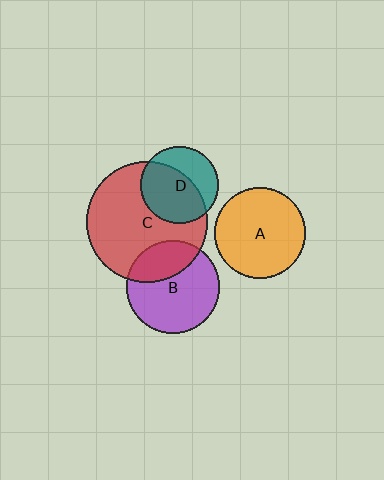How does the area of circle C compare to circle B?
Approximately 1.7 times.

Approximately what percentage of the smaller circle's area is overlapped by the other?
Approximately 60%.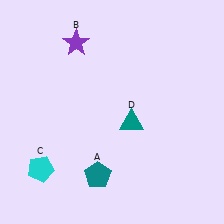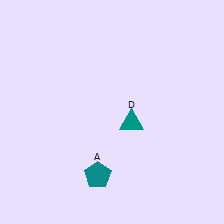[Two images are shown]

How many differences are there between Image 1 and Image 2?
There are 2 differences between the two images.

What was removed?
The cyan pentagon (C), the purple star (B) were removed in Image 2.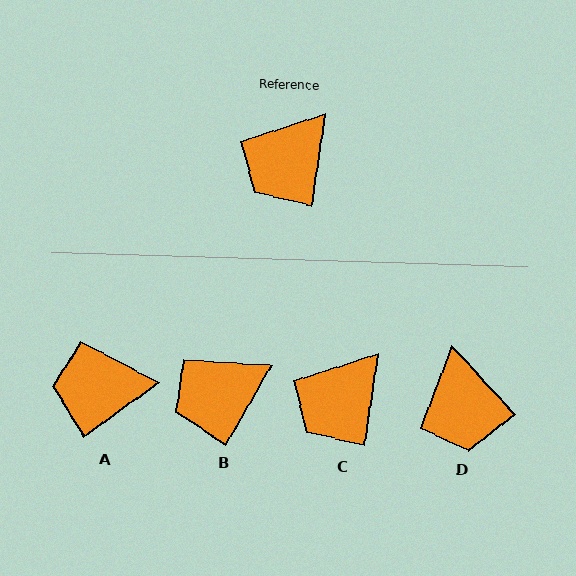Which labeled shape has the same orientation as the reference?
C.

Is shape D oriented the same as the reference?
No, it is off by about 51 degrees.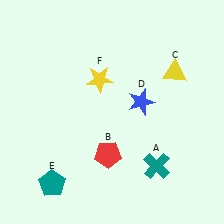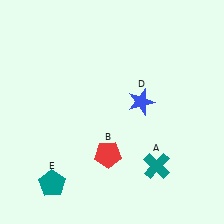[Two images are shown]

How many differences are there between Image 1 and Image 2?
There are 2 differences between the two images.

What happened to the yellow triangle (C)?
The yellow triangle (C) was removed in Image 2. It was in the top-right area of Image 1.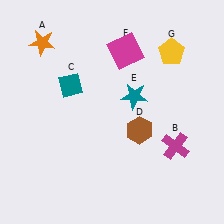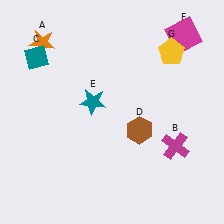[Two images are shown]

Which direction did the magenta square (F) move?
The magenta square (F) moved right.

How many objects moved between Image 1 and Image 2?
3 objects moved between the two images.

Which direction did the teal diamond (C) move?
The teal diamond (C) moved left.